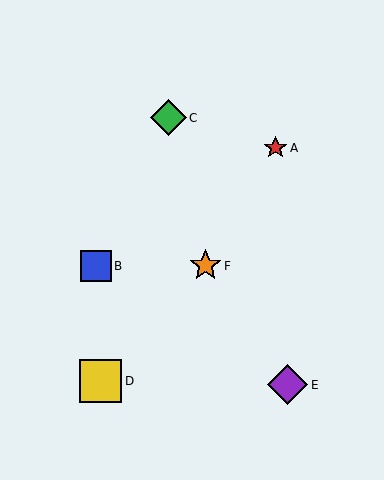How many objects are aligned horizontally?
2 objects (B, F) are aligned horizontally.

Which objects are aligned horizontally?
Objects B, F are aligned horizontally.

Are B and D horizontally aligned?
No, B is at y≈266 and D is at y≈381.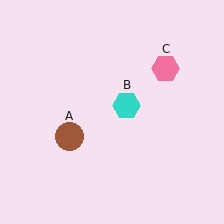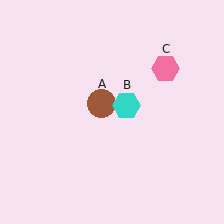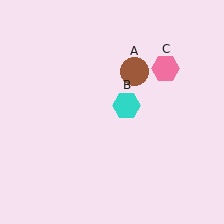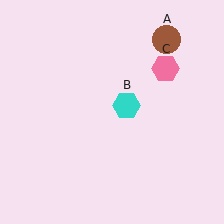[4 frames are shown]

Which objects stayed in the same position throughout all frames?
Cyan hexagon (object B) and pink hexagon (object C) remained stationary.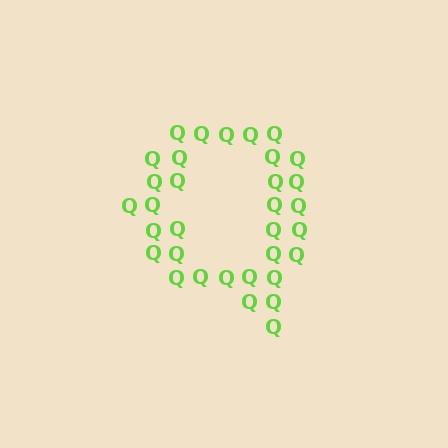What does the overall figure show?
The overall figure shows the letter Q.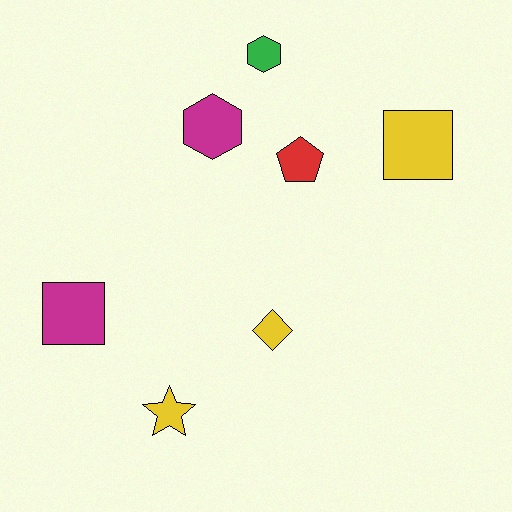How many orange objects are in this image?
There are no orange objects.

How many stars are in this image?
There is 1 star.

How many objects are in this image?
There are 7 objects.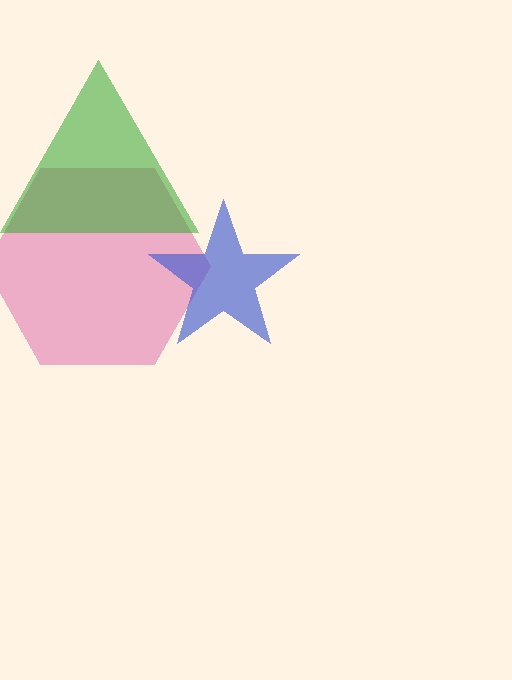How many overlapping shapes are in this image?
There are 3 overlapping shapes in the image.